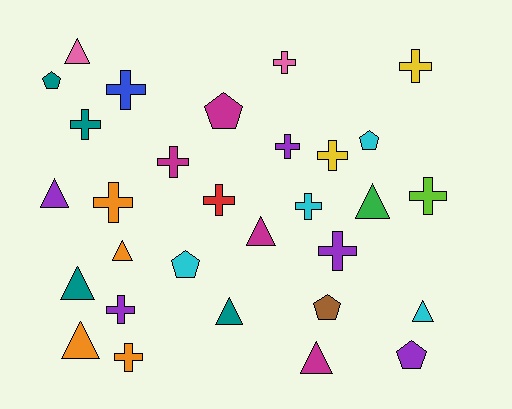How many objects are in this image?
There are 30 objects.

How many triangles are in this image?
There are 10 triangles.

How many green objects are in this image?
There is 1 green object.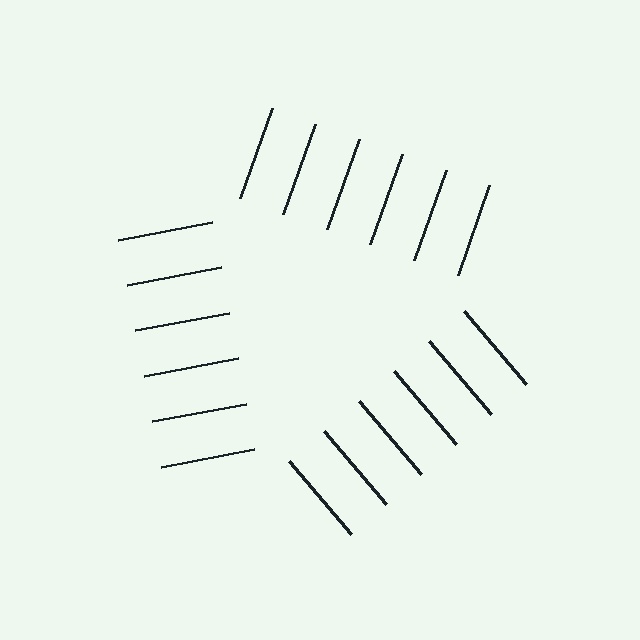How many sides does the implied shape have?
3 sides — the line-ends trace a triangle.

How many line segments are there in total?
18 — 6 along each of the 3 edges.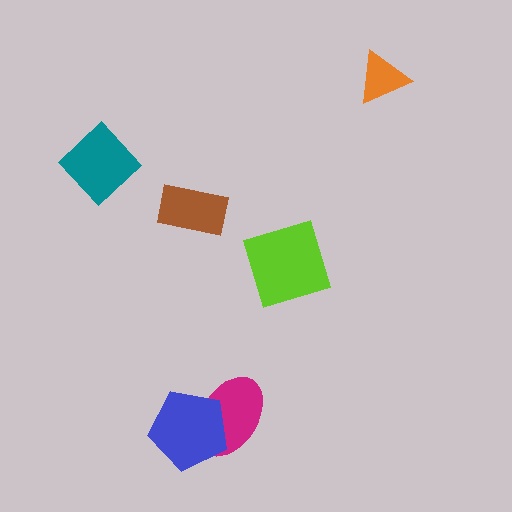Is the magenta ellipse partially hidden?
Yes, it is partially covered by another shape.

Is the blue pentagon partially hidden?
No, no other shape covers it.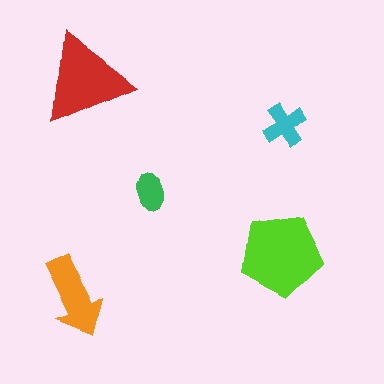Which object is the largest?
The lime pentagon.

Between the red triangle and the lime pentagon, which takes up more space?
The lime pentagon.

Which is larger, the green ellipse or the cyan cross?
The cyan cross.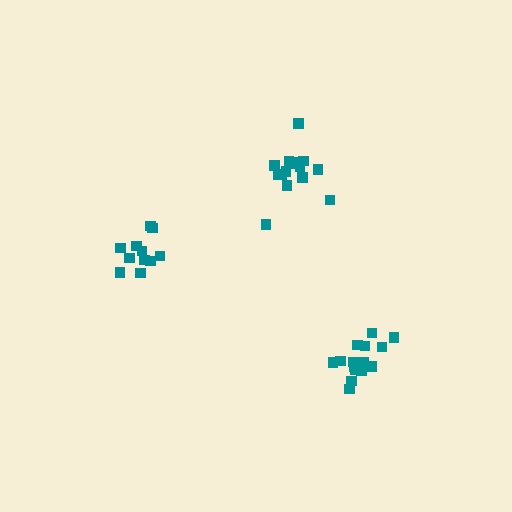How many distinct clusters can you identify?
There are 3 distinct clusters.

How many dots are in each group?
Group 1: 11 dots, Group 2: 15 dots, Group 3: 15 dots (41 total).